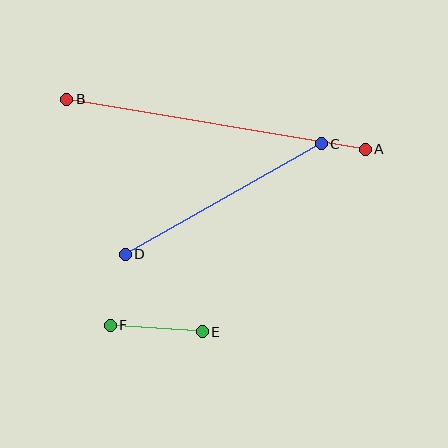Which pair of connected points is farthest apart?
Points A and B are farthest apart.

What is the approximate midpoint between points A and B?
The midpoint is at approximately (216, 124) pixels.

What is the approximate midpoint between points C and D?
The midpoint is at approximately (223, 199) pixels.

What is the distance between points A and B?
The distance is approximately 302 pixels.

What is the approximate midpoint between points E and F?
The midpoint is at approximately (156, 329) pixels.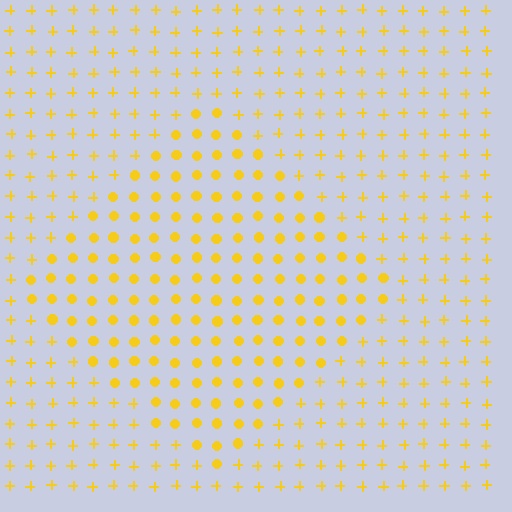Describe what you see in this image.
The image is filled with small yellow elements arranged in a uniform grid. A diamond-shaped region contains circles, while the surrounding area contains plus signs. The boundary is defined purely by the change in element shape.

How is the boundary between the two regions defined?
The boundary is defined by a change in element shape: circles inside vs. plus signs outside. All elements share the same color and spacing.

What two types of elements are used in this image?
The image uses circles inside the diamond region and plus signs outside it.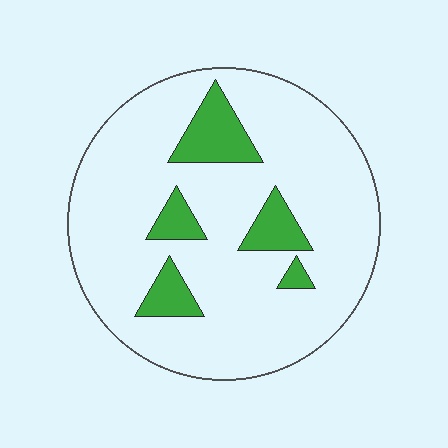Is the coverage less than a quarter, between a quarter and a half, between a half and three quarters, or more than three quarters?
Less than a quarter.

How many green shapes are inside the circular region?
5.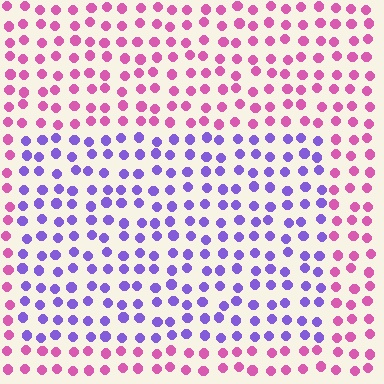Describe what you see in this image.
The image is filled with small pink elements in a uniform arrangement. A rectangle-shaped region is visible where the elements are tinted to a slightly different hue, forming a subtle color boundary.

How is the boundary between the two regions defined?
The boundary is defined purely by a slight shift in hue (about 59 degrees). Spacing, size, and orientation are identical on both sides.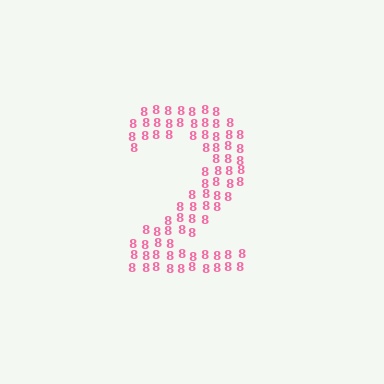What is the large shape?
The large shape is the digit 2.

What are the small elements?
The small elements are digit 8's.